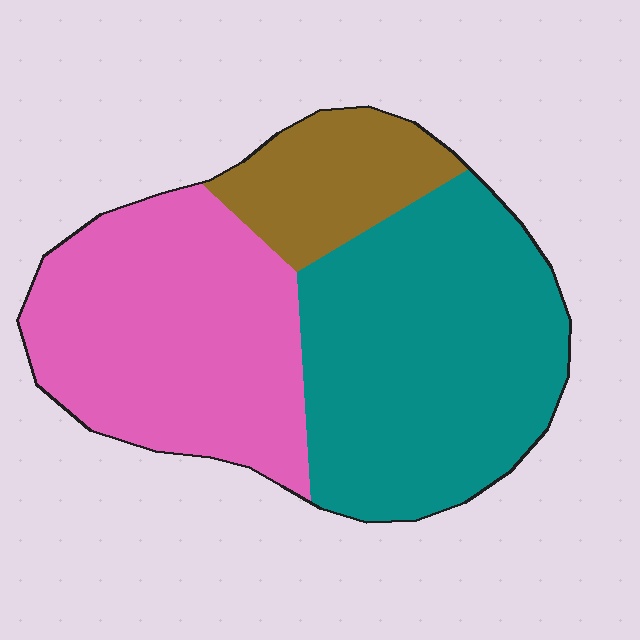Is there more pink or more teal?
Teal.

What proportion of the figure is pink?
Pink takes up between a third and a half of the figure.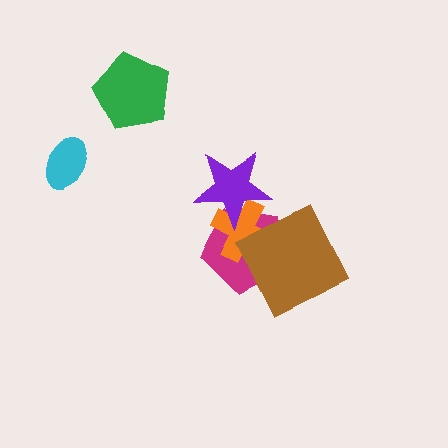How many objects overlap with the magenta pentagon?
3 objects overlap with the magenta pentagon.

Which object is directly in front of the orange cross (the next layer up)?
The purple star is directly in front of the orange cross.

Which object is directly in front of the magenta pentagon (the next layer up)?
The orange cross is directly in front of the magenta pentagon.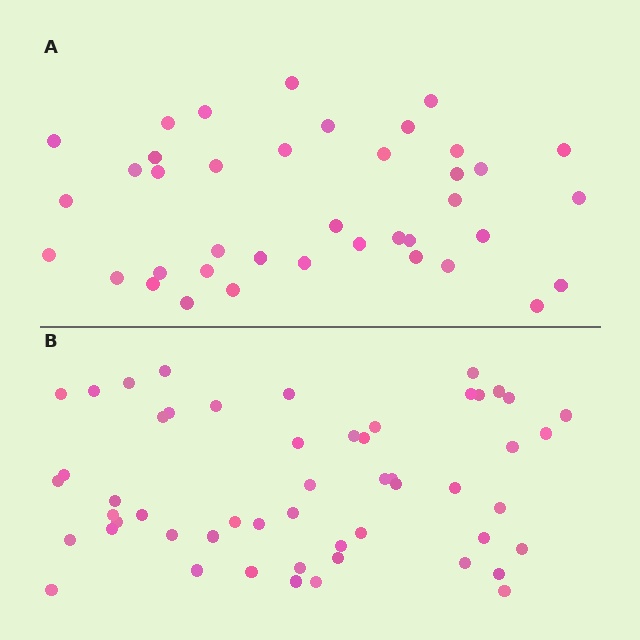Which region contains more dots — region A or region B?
Region B (the bottom region) has more dots.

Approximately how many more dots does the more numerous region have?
Region B has approximately 15 more dots than region A.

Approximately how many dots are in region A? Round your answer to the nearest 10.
About 40 dots. (The exact count is 39, which rounds to 40.)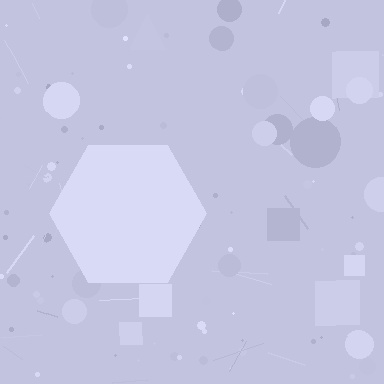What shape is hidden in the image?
A hexagon is hidden in the image.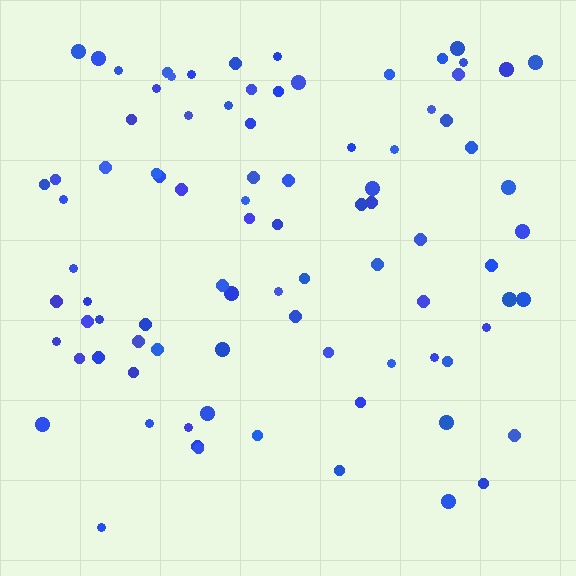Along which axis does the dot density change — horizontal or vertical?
Vertical.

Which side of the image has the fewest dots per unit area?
The bottom.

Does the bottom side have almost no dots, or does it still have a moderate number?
Still a moderate number, just noticeably fewer than the top.